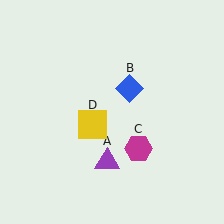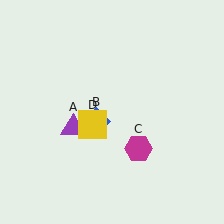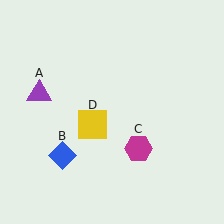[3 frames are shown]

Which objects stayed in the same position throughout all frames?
Magenta hexagon (object C) and yellow square (object D) remained stationary.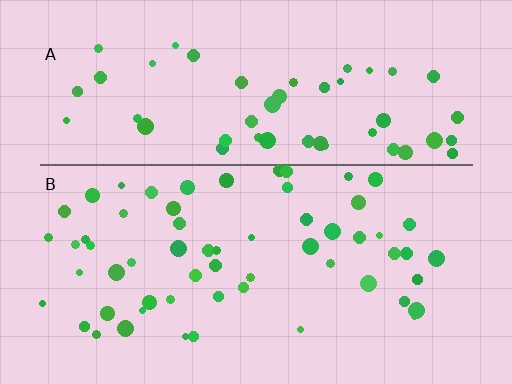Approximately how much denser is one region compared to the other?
Approximately 1.1× — region B over region A.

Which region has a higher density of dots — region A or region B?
B (the bottom).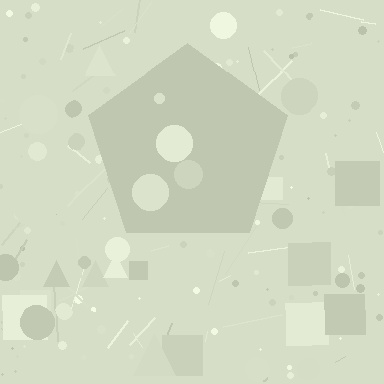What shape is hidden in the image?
A pentagon is hidden in the image.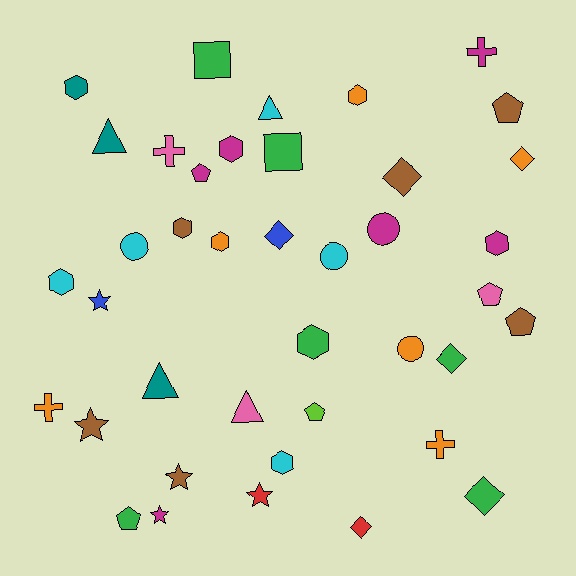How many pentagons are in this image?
There are 6 pentagons.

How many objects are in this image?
There are 40 objects.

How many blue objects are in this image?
There are 2 blue objects.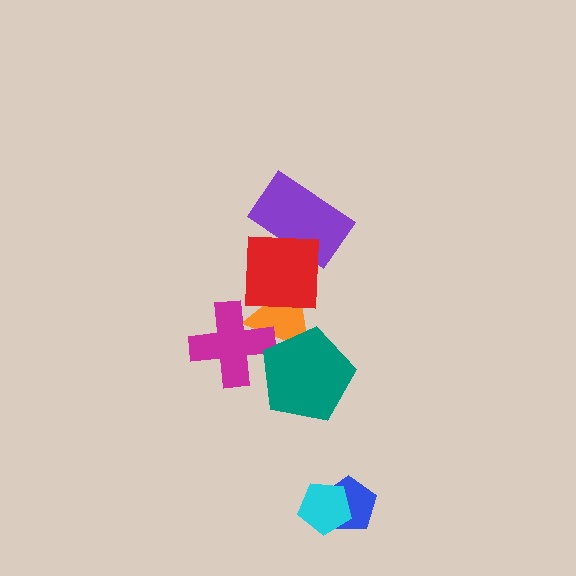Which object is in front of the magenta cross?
The teal pentagon is in front of the magenta cross.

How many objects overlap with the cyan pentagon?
1 object overlaps with the cyan pentagon.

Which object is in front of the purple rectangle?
The red square is in front of the purple rectangle.